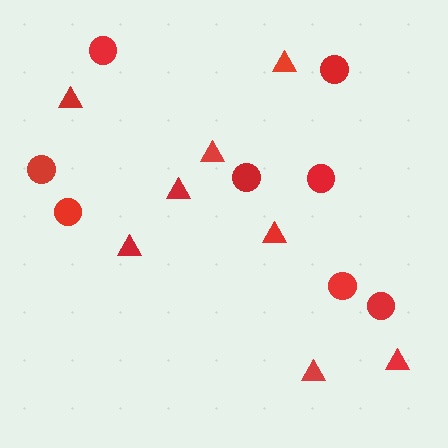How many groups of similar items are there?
There are 2 groups: one group of circles (8) and one group of triangles (8).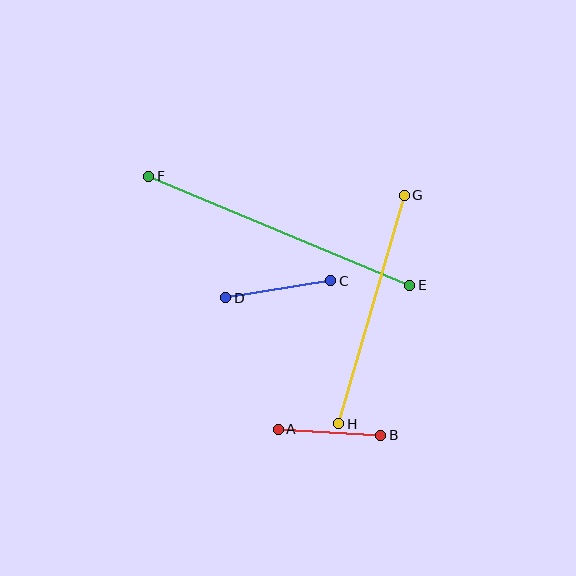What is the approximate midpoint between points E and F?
The midpoint is at approximately (279, 231) pixels.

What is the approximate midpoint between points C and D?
The midpoint is at approximately (278, 289) pixels.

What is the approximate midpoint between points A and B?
The midpoint is at approximately (329, 432) pixels.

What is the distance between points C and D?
The distance is approximately 106 pixels.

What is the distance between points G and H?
The distance is approximately 238 pixels.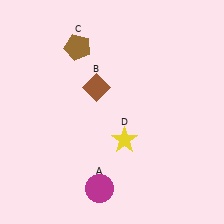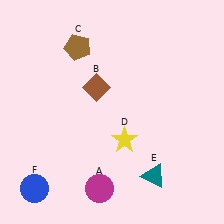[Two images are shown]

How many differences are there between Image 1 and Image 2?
There are 2 differences between the two images.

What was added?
A teal triangle (E), a blue circle (F) were added in Image 2.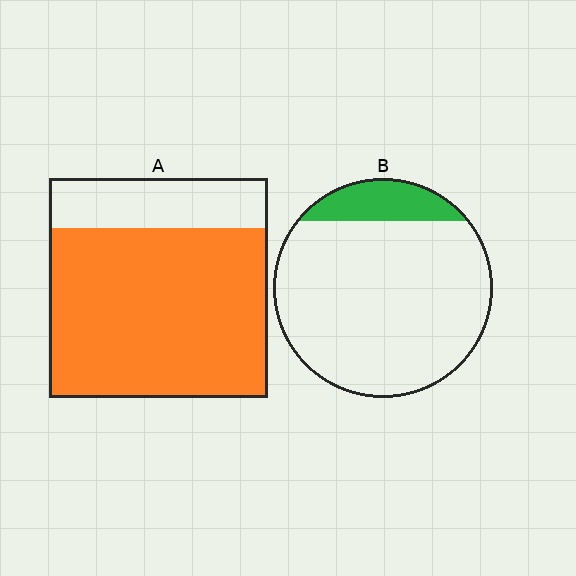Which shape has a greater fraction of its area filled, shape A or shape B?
Shape A.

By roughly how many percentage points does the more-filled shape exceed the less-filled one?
By roughly 65 percentage points (A over B).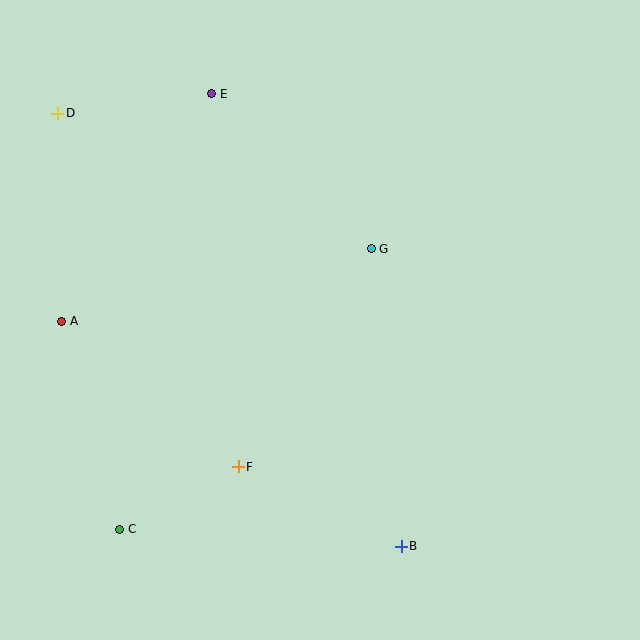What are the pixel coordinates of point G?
Point G is at (371, 249).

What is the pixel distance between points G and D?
The distance between G and D is 341 pixels.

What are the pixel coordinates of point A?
Point A is at (62, 321).